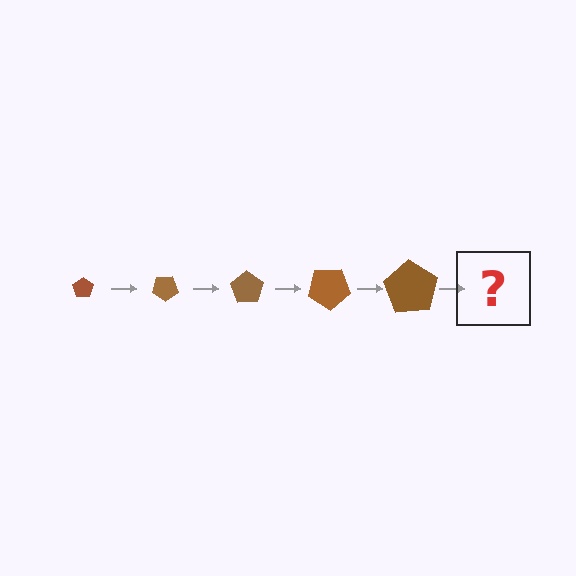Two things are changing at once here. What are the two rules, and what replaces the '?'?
The two rules are that the pentagon grows larger each step and it rotates 35 degrees each step. The '?' should be a pentagon, larger than the previous one and rotated 175 degrees from the start.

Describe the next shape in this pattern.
It should be a pentagon, larger than the previous one and rotated 175 degrees from the start.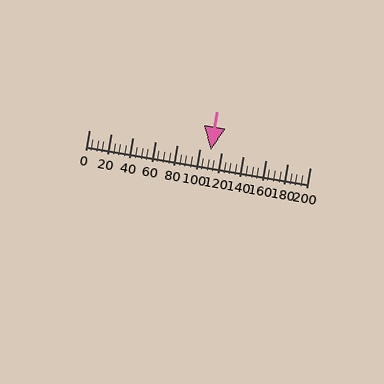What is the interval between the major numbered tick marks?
The major tick marks are spaced 20 units apart.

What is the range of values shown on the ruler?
The ruler shows values from 0 to 200.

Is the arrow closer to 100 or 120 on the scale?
The arrow is closer to 120.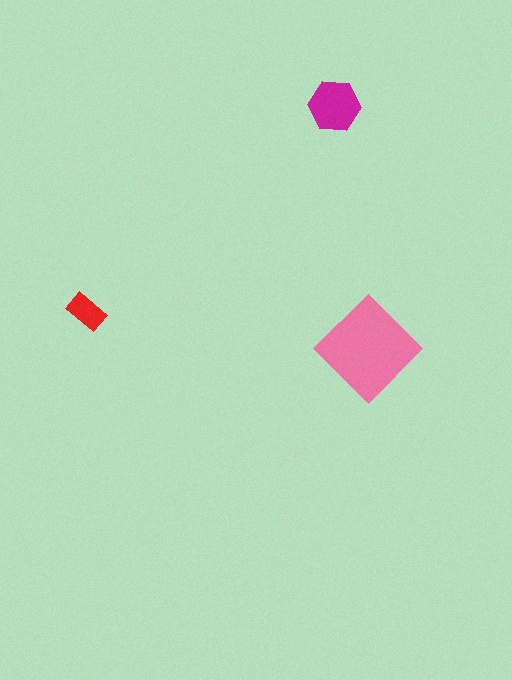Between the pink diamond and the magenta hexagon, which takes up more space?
The pink diamond.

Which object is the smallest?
The red rectangle.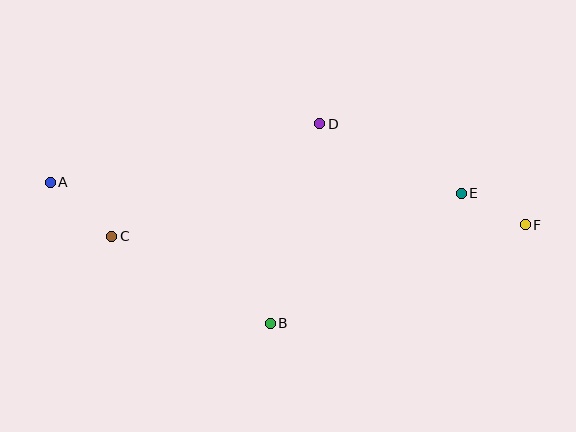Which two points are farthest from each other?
Points A and F are farthest from each other.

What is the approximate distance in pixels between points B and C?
The distance between B and C is approximately 181 pixels.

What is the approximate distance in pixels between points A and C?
The distance between A and C is approximately 82 pixels.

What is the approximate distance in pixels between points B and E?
The distance between B and E is approximately 231 pixels.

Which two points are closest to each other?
Points E and F are closest to each other.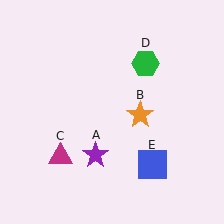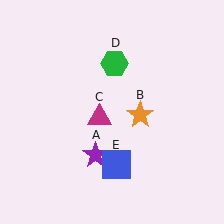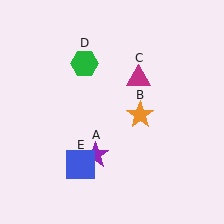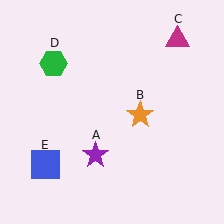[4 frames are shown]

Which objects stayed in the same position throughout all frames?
Purple star (object A) and orange star (object B) remained stationary.